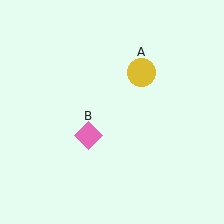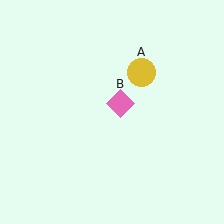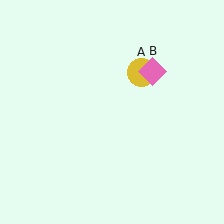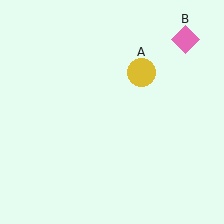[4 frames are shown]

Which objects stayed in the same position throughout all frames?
Yellow circle (object A) remained stationary.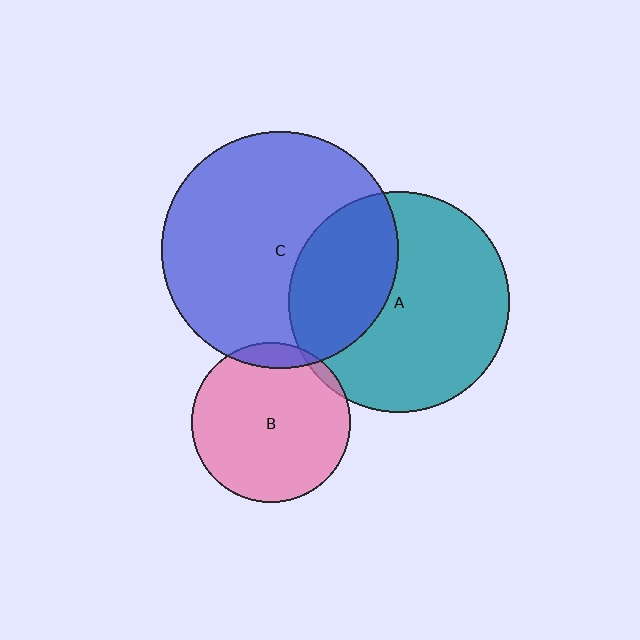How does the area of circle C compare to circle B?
Approximately 2.2 times.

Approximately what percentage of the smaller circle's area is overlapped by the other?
Approximately 35%.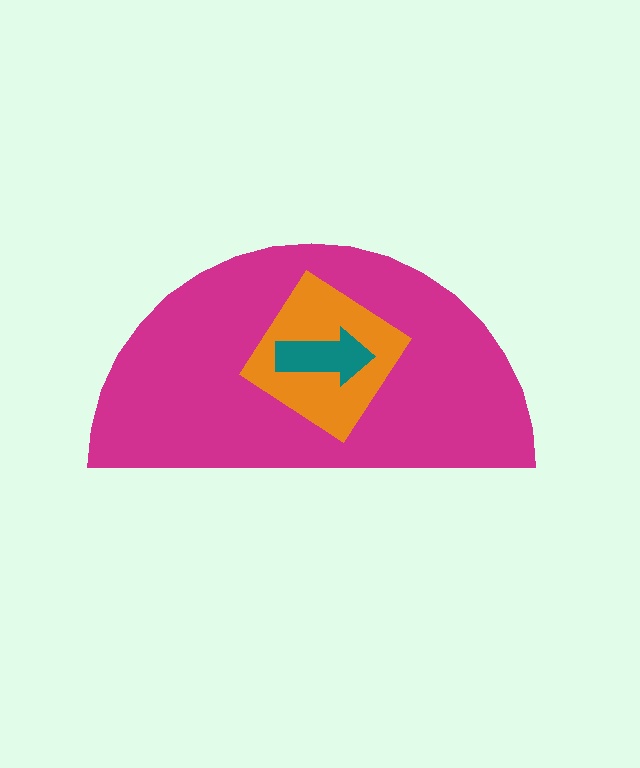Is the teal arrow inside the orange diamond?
Yes.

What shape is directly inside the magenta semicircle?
The orange diamond.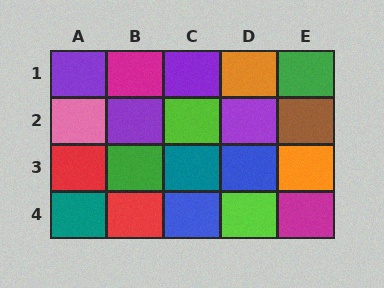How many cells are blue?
2 cells are blue.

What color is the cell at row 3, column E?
Orange.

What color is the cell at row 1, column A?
Purple.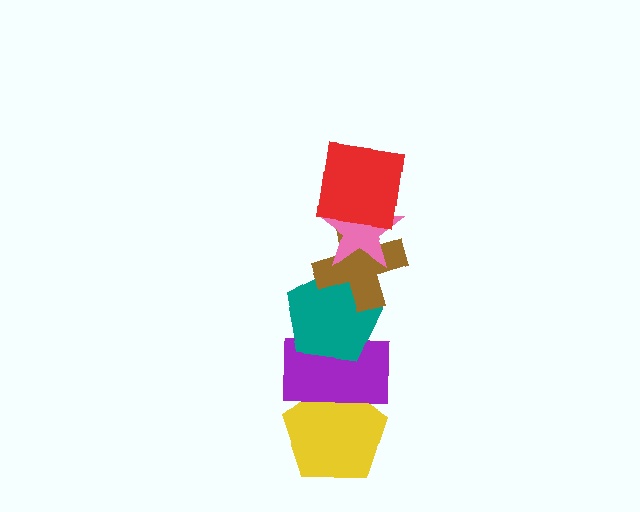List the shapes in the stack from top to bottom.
From top to bottom: the red square, the pink star, the brown cross, the teal pentagon, the purple rectangle, the yellow pentagon.